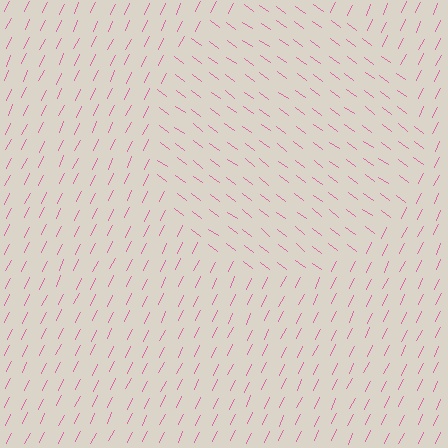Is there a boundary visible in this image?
Yes, there is a texture boundary formed by a change in line orientation.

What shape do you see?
I see a circle.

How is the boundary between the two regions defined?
The boundary is defined purely by a change in line orientation (approximately 79 degrees difference). All lines are the same color and thickness.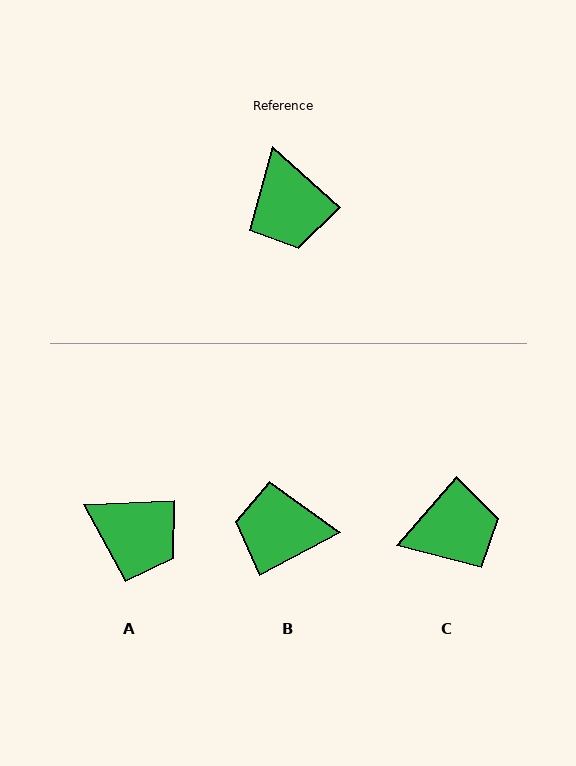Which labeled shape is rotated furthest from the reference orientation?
B, about 110 degrees away.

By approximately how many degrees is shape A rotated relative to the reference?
Approximately 44 degrees counter-clockwise.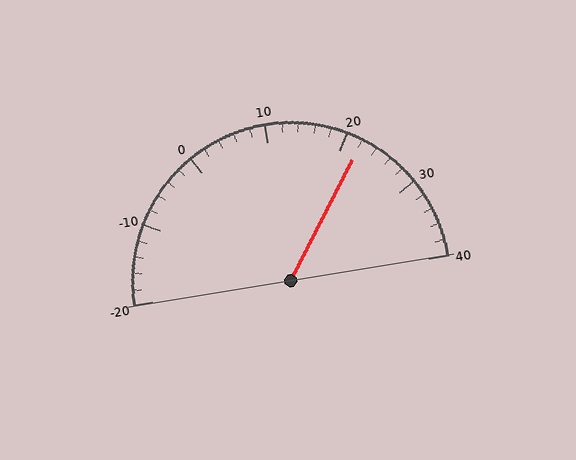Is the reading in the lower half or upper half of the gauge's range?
The reading is in the upper half of the range (-20 to 40).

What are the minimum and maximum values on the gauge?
The gauge ranges from -20 to 40.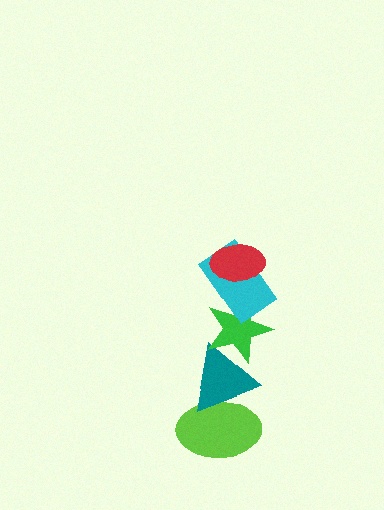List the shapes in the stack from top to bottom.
From top to bottom: the red ellipse, the cyan rectangle, the green star, the teal triangle, the lime ellipse.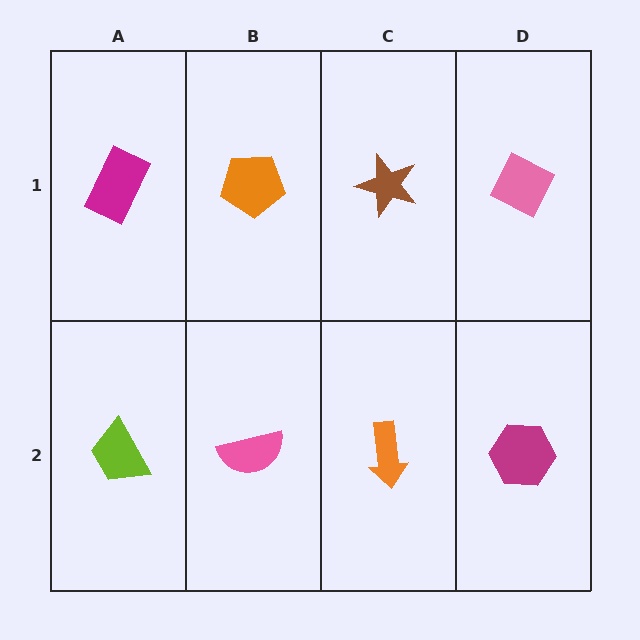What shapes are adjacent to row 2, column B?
An orange pentagon (row 1, column B), a lime trapezoid (row 2, column A), an orange arrow (row 2, column C).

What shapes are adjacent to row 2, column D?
A pink diamond (row 1, column D), an orange arrow (row 2, column C).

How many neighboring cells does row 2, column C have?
3.